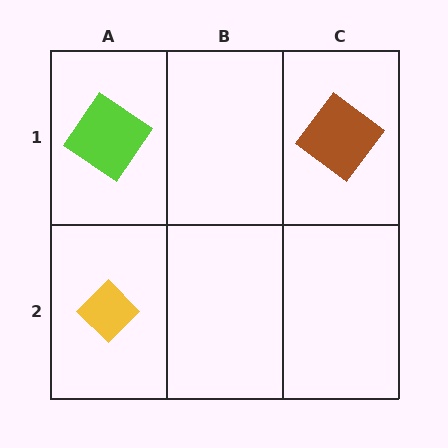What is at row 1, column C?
A brown diamond.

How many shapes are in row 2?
1 shape.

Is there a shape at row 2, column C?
No, that cell is empty.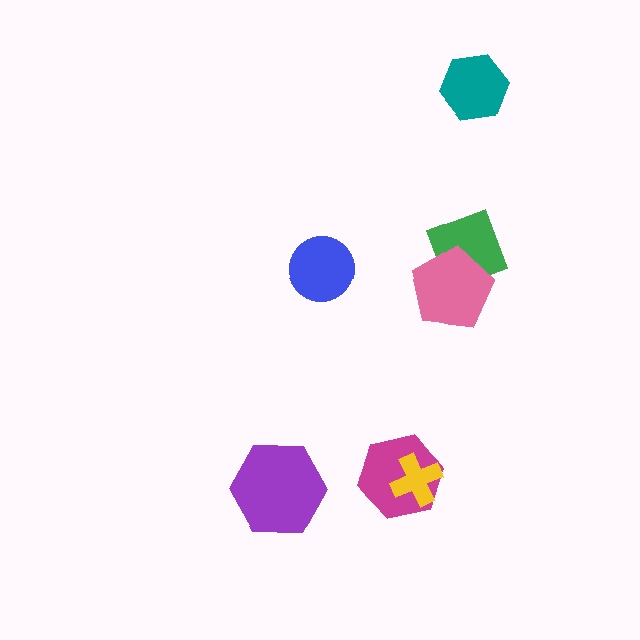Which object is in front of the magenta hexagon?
The yellow cross is in front of the magenta hexagon.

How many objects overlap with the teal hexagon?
0 objects overlap with the teal hexagon.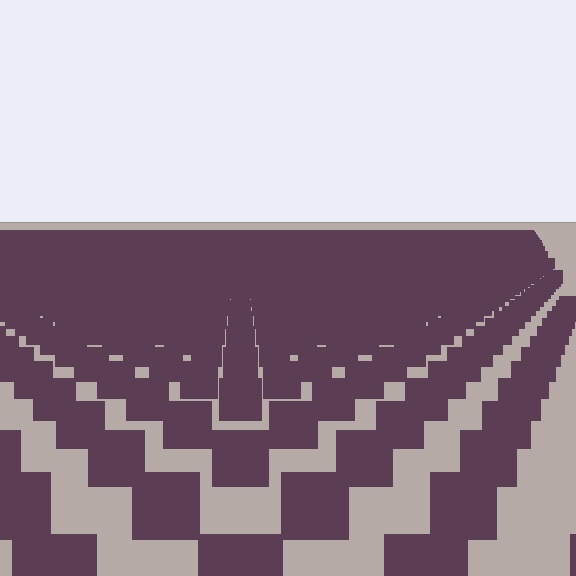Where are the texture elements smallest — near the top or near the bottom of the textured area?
Near the top.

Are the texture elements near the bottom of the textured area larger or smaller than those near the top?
Larger. Near the bottom, elements are closer to the viewer and appear at a bigger on-screen size.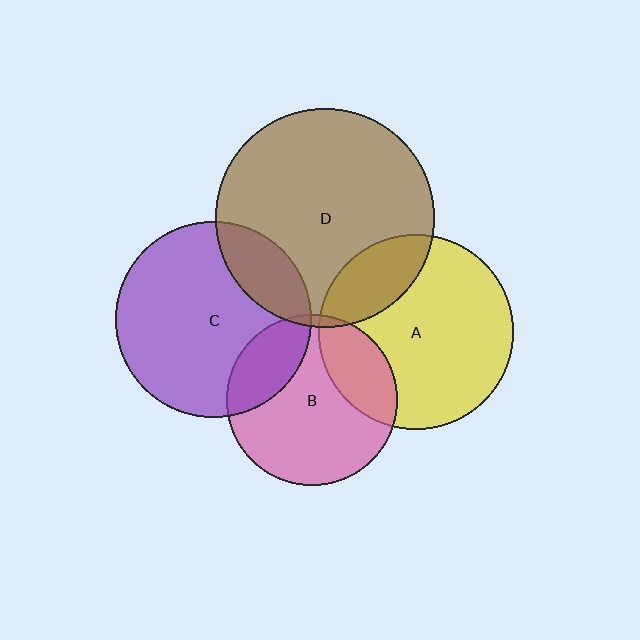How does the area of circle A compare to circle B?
Approximately 1.3 times.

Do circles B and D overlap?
Yes.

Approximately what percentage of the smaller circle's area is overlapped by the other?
Approximately 5%.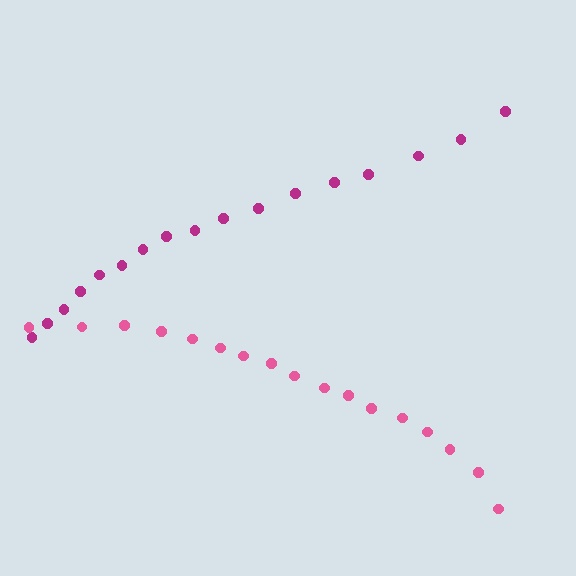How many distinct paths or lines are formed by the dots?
There are 2 distinct paths.